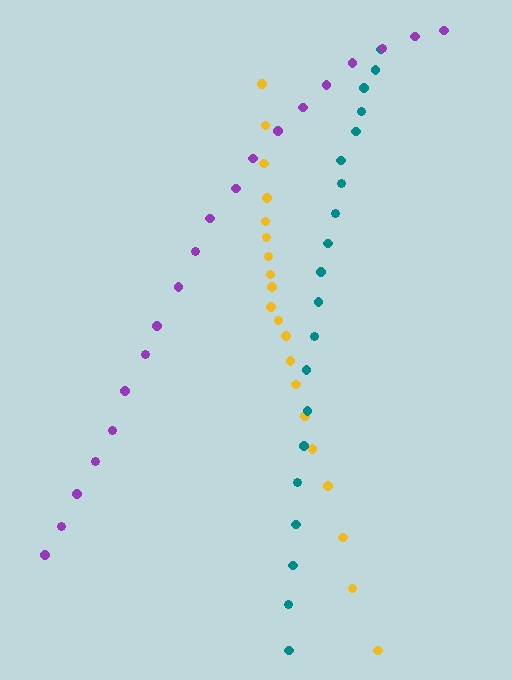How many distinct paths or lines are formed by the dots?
There are 3 distinct paths.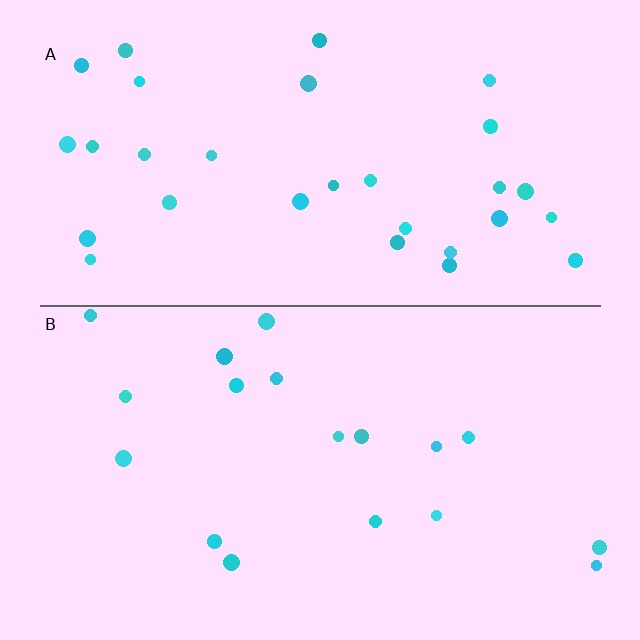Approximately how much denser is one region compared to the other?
Approximately 1.7× — region A over region B.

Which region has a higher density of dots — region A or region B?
A (the top).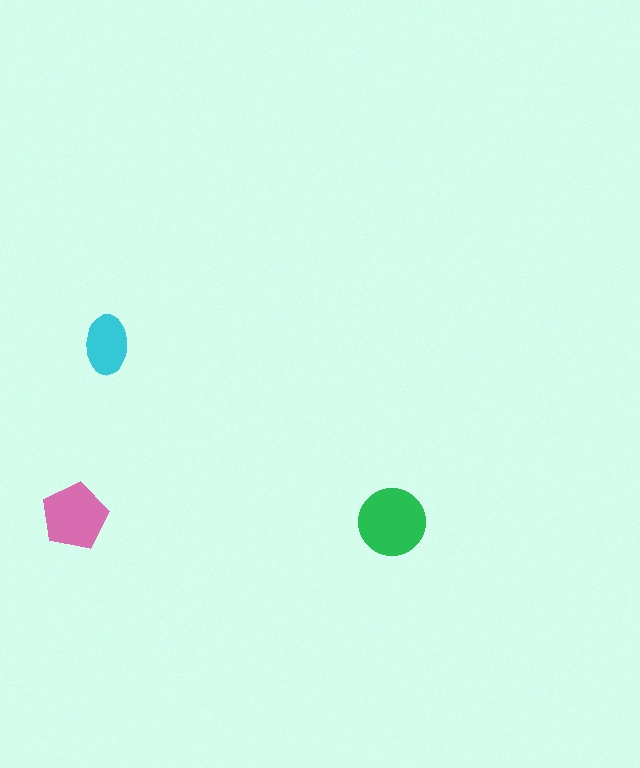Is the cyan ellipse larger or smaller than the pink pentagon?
Smaller.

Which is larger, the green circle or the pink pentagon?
The green circle.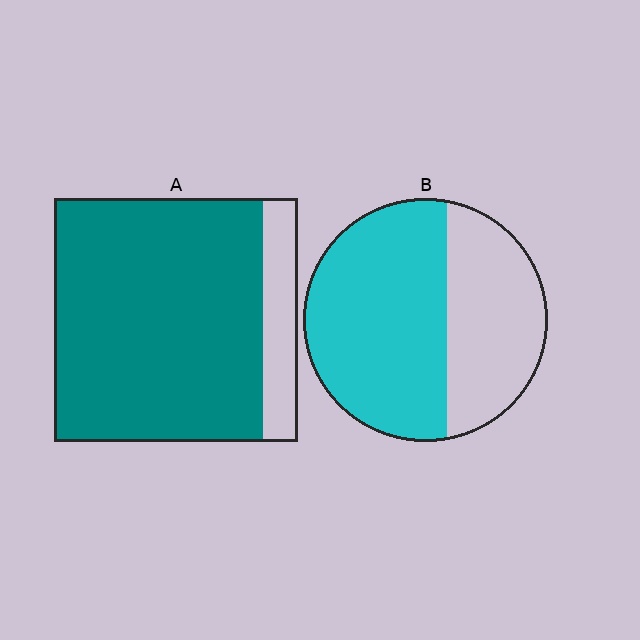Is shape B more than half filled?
Yes.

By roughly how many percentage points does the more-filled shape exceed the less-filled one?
By roughly 25 percentage points (A over B).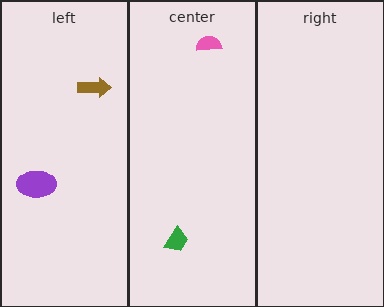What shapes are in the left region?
The brown arrow, the purple ellipse.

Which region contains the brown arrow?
The left region.